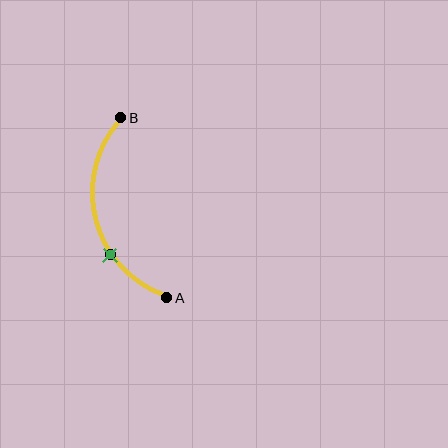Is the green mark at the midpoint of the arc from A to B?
No. The green mark lies on the arc but is closer to endpoint A. The arc midpoint would be at the point on the curve equidistant along the arc from both A and B.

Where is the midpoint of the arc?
The arc midpoint is the point on the curve farthest from the straight line joining A and B. It sits to the left of that line.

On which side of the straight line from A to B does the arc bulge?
The arc bulges to the left of the straight line connecting A and B.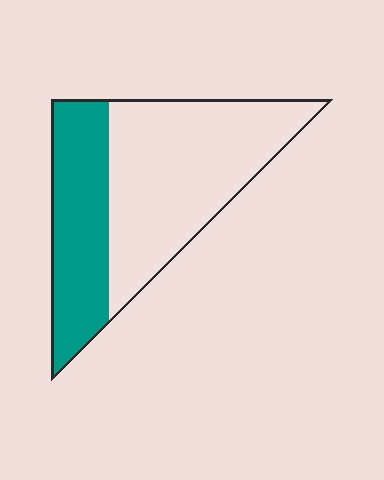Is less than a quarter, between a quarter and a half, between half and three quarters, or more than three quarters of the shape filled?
Between a quarter and a half.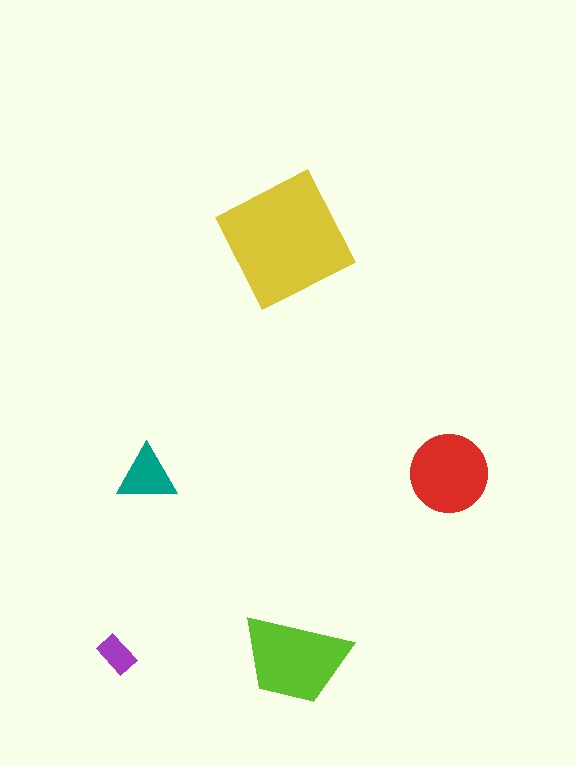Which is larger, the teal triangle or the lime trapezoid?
The lime trapezoid.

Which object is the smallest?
The purple rectangle.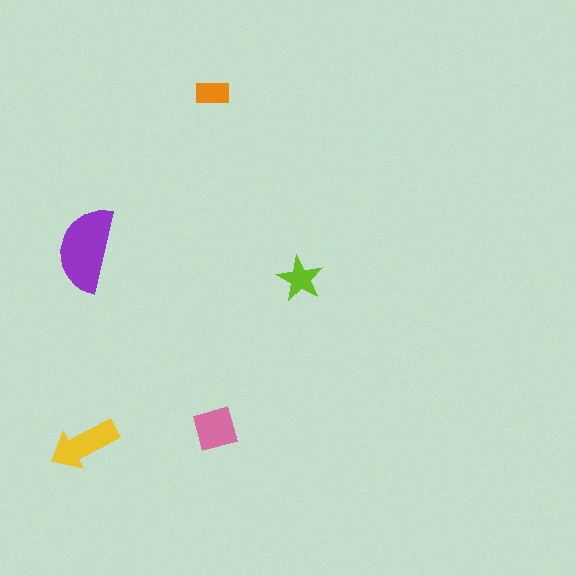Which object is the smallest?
The orange rectangle.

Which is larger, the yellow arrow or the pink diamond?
The yellow arrow.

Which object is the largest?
The purple semicircle.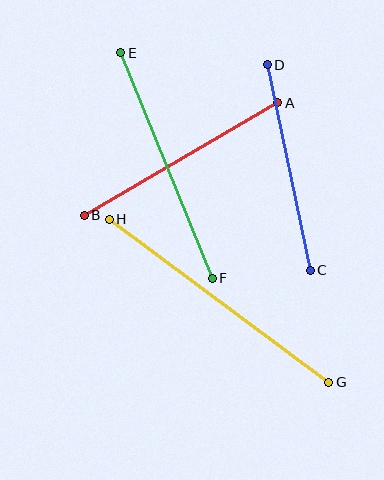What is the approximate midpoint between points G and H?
The midpoint is at approximately (219, 301) pixels.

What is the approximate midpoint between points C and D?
The midpoint is at approximately (289, 167) pixels.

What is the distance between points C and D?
The distance is approximately 210 pixels.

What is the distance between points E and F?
The distance is approximately 243 pixels.